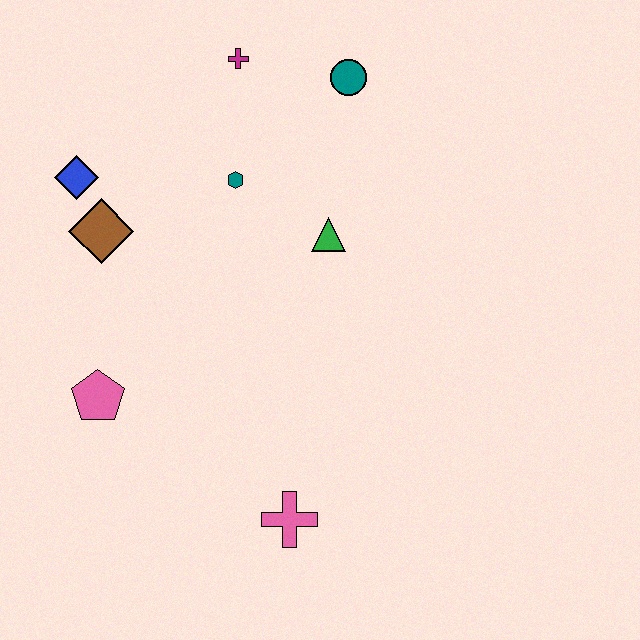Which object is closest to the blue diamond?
The brown diamond is closest to the blue diamond.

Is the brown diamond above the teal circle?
No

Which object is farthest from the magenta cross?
The pink cross is farthest from the magenta cross.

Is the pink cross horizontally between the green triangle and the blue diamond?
Yes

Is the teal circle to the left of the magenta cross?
No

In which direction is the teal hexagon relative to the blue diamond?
The teal hexagon is to the right of the blue diamond.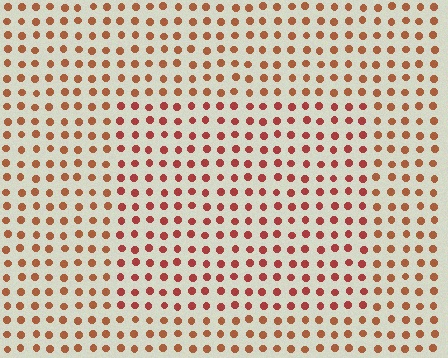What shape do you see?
I see a rectangle.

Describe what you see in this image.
The image is filled with small brown elements in a uniform arrangement. A rectangle-shaped region is visible where the elements are tinted to a slightly different hue, forming a subtle color boundary.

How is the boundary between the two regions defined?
The boundary is defined purely by a slight shift in hue (about 20 degrees). Spacing, size, and orientation are identical on both sides.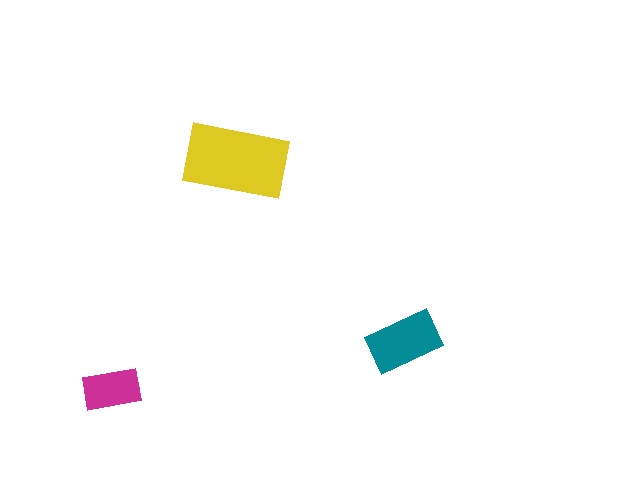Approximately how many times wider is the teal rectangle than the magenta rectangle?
About 1.5 times wider.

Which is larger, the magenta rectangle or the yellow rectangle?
The yellow one.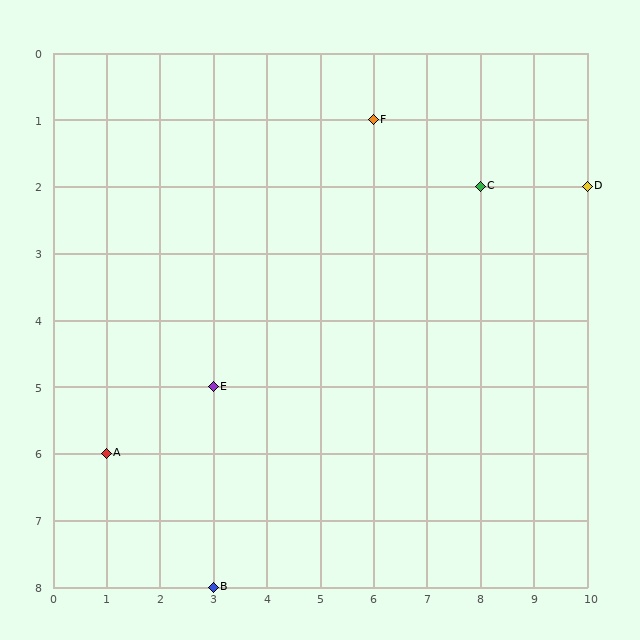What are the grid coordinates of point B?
Point B is at grid coordinates (3, 8).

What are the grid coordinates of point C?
Point C is at grid coordinates (8, 2).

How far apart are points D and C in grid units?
Points D and C are 2 columns apart.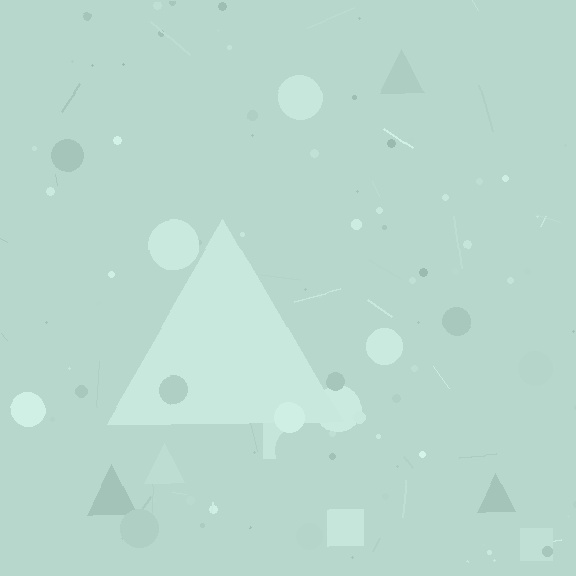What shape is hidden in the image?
A triangle is hidden in the image.